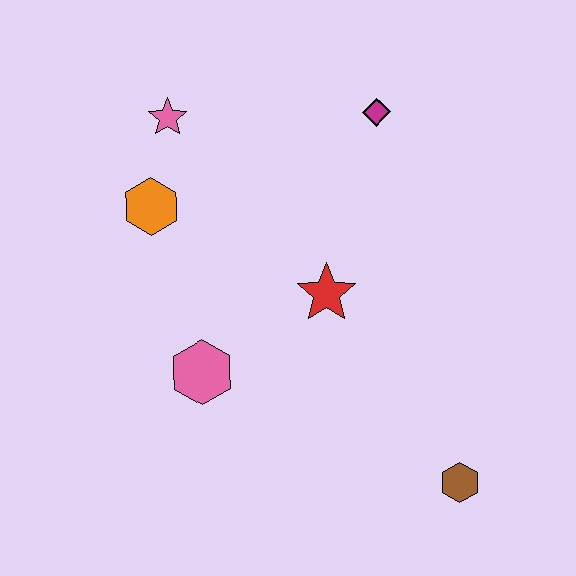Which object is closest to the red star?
The pink hexagon is closest to the red star.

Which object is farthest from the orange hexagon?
The brown hexagon is farthest from the orange hexagon.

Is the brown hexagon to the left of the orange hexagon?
No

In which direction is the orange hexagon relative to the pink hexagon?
The orange hexagon is above the pink hexagon.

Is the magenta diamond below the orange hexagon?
No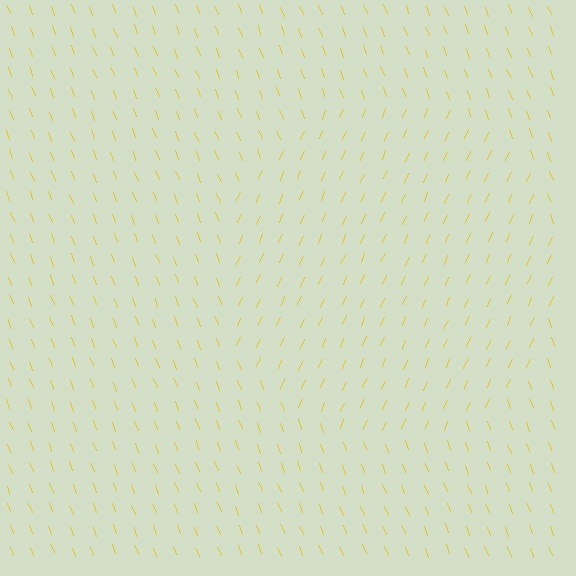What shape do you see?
I see a circle.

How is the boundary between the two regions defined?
The boundary is defined purely by a change in line orientation (approximately 45 degrees difference). All lines are the same color and thickness.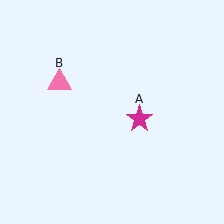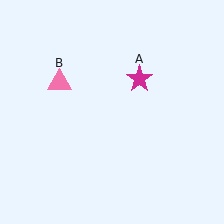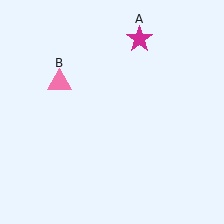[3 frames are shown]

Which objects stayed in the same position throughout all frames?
Pink triangle (object B) remained stationary.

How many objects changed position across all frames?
1 object changed position: magenta star (object A).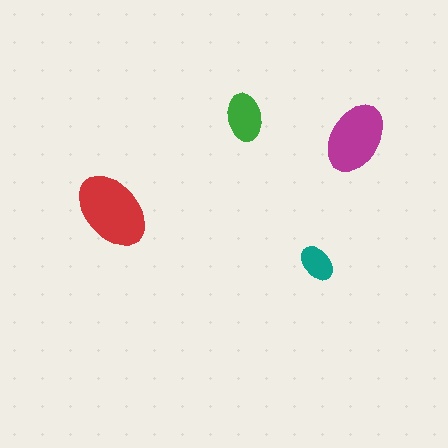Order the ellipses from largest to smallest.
the red one, the magenta one, the green one, the teal one.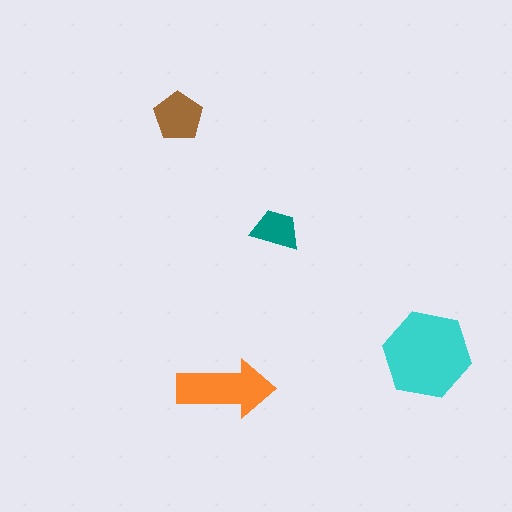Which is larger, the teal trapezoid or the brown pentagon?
The brown pentagon.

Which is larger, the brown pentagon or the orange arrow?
The orange arrow.